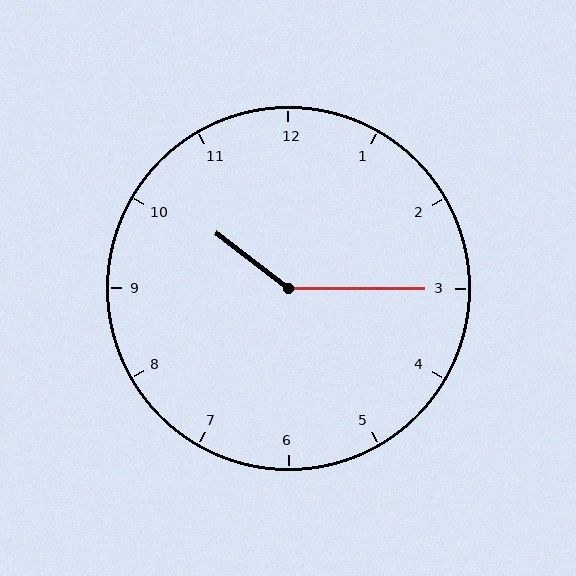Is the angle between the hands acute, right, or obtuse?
It is obtuse.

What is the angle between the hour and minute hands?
Approximately 142 degrees.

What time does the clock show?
10:15.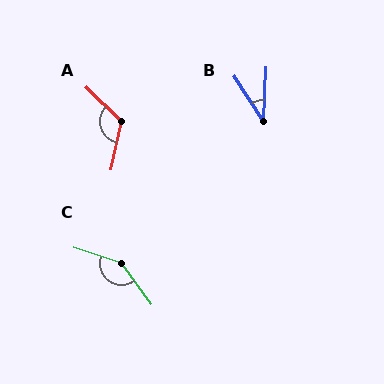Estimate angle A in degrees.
Approximately 121 degrees.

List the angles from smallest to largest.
B (36°), A (121°), C (144°).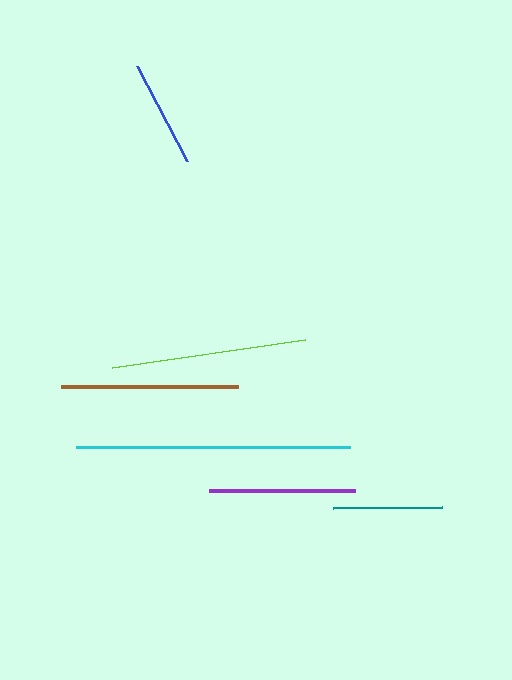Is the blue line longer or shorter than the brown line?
The brown line is longer than the blue line.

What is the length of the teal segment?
The teal segment is approximately 110 pixels long.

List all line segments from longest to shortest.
From longest to shortest: cyan, lime, brown, purple, teal, blue.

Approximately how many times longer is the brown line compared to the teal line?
The brown line is approximately 1.6 times the length of the teal line.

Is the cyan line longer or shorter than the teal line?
The cyan line is longer than the teal line.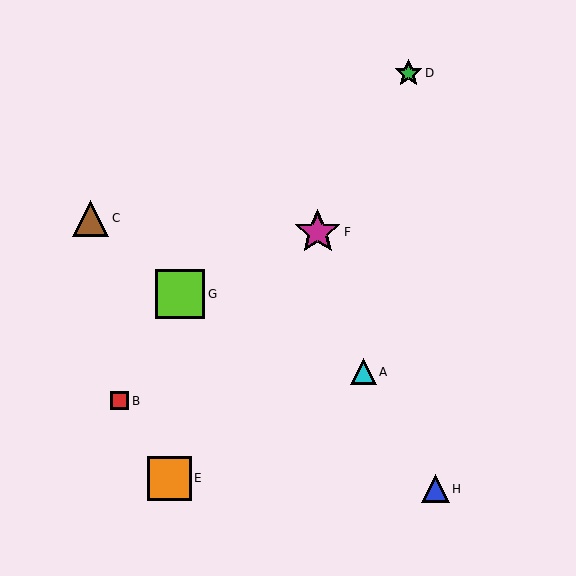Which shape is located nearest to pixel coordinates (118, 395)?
The red square (labeled B) at (120, 401) is nearest to that location.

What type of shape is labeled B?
Shape B is a red square.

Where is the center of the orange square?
The center of the orange square is at (169, 478).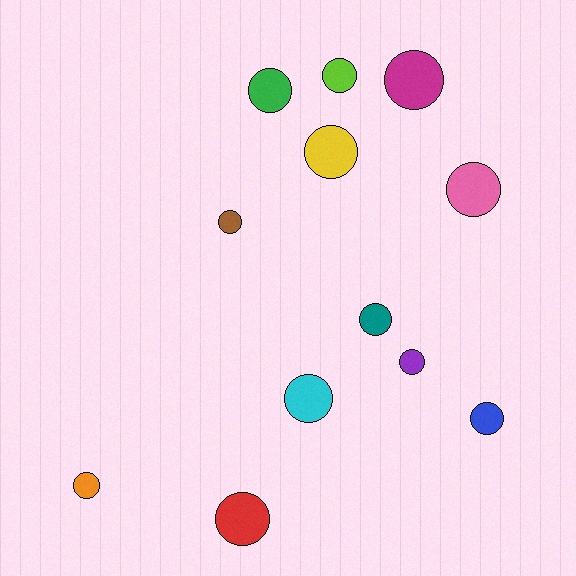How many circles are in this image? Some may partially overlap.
There are 12 circles.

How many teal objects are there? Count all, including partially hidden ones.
There is 1 teal object.